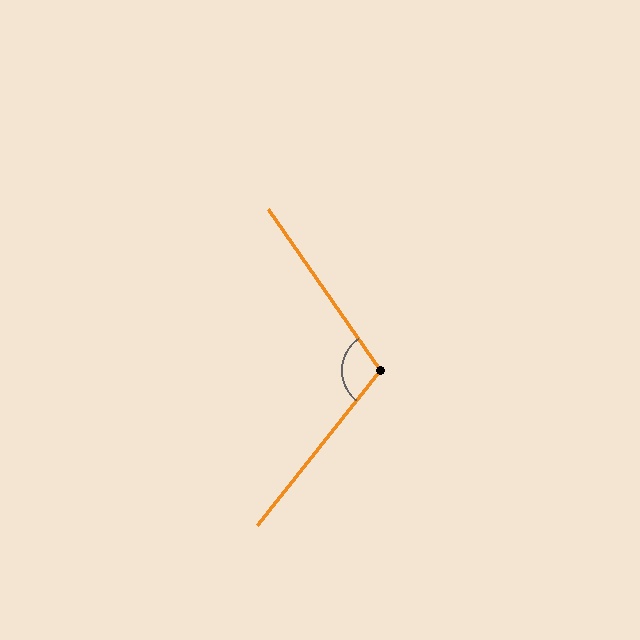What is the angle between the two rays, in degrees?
Approximately 107 degrees.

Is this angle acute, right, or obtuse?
It is obtuse.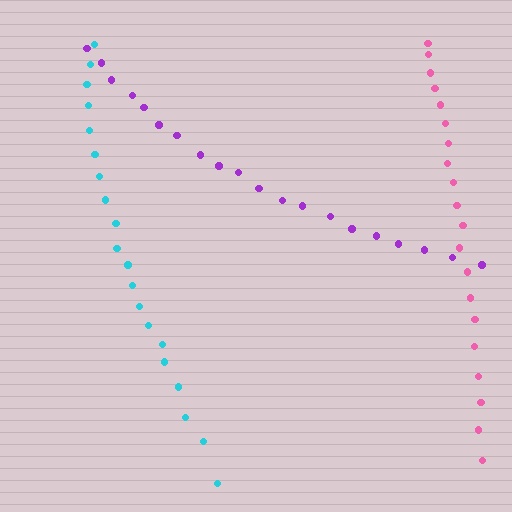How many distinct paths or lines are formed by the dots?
There are 3 distinct paths.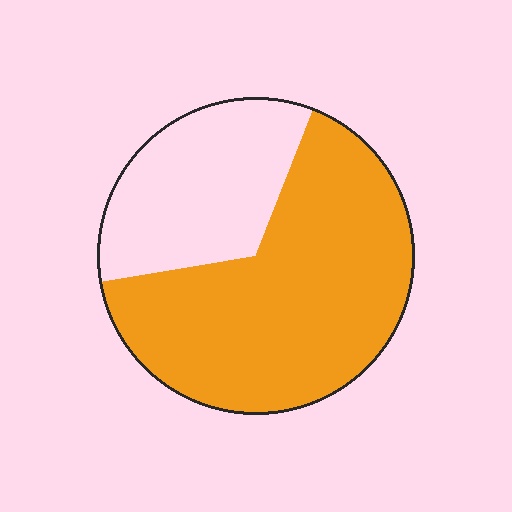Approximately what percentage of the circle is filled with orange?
Approximately 65%.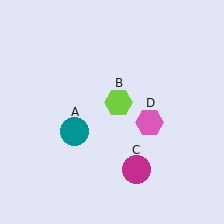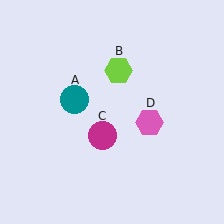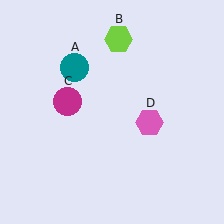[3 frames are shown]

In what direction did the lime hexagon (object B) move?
The lime hexagon (object B) moved up.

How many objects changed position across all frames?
3 objects changed position: teal circle (object A), lime hexagon (object B), magenta circle (object C).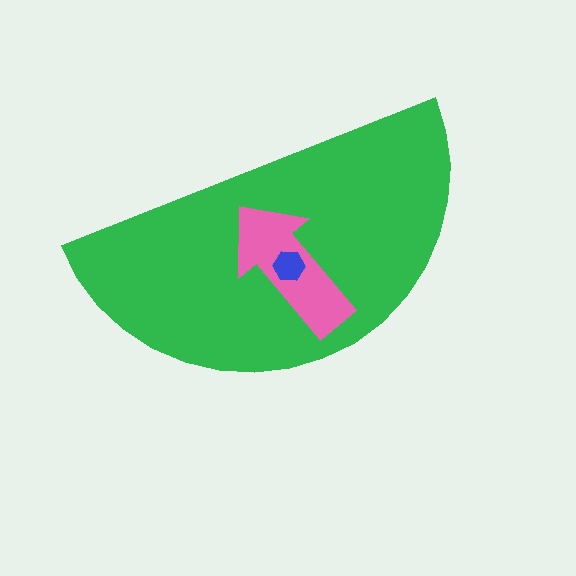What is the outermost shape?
The green semicircle.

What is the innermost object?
The blue hexagon.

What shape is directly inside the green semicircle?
The pink arrow.